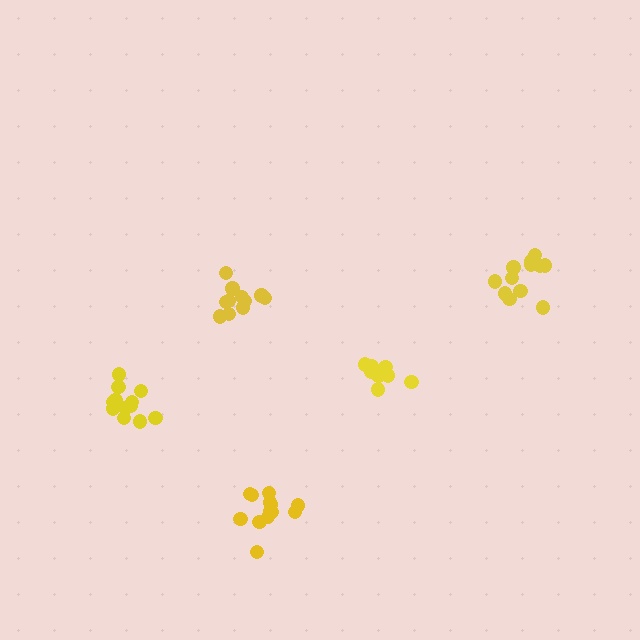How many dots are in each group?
Group 1: 8 dots, Group 2: 12 dots, Group 3: 12 dots, Group 4: 11 dots, Group 5: 13 dots (56 total).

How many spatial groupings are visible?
There are 5 spatial groupings.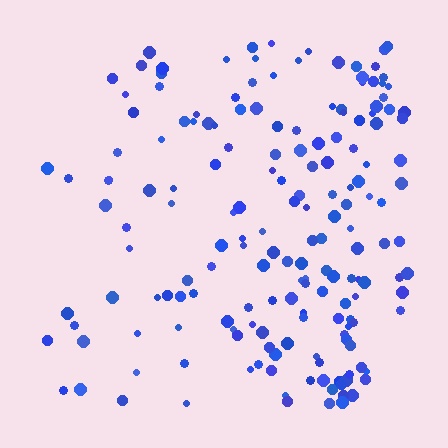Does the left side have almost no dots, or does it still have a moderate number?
Still a moderate number, just noticeably fewer than the right.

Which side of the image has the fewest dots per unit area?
The left.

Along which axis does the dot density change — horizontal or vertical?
Horizontal.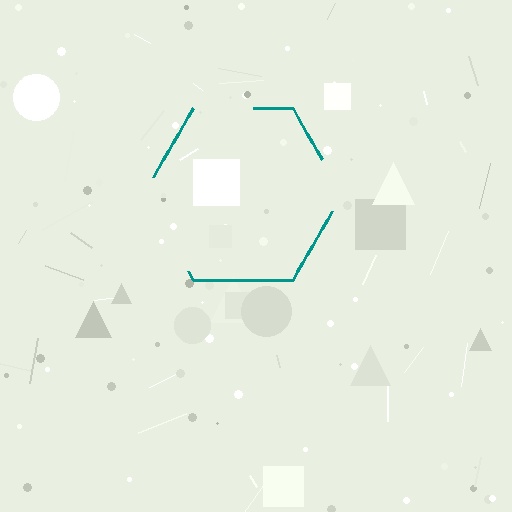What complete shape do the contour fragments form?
The contour fragments form a hexagon.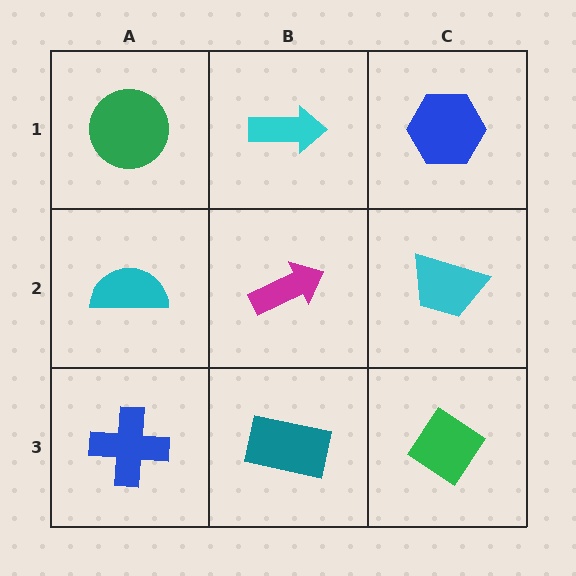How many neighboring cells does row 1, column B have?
3.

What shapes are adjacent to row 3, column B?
A magenta arrow (row 2, column B), a blue cross (row 3, column A), a green diamond (row 3, column C).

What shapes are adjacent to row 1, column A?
A cyan semicircle (row 2, column A), a cyan arrow (row 1, column B).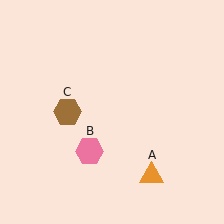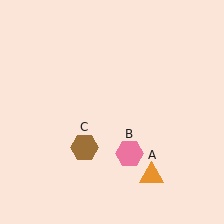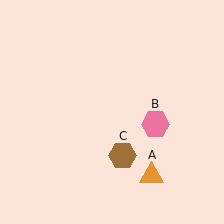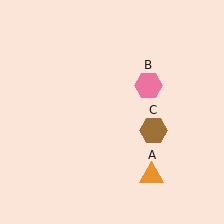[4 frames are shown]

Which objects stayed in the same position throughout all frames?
Orange triangle (object A) remained stationary.